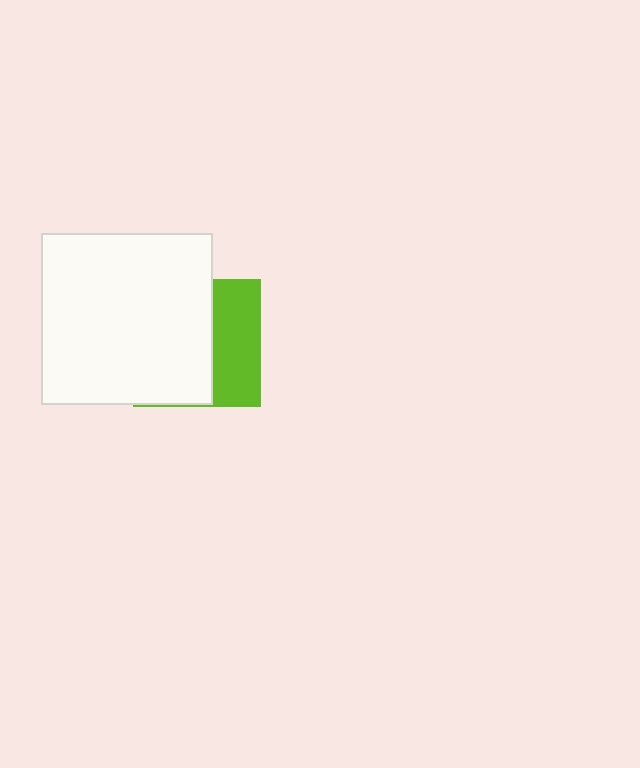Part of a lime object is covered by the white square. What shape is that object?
It is a square.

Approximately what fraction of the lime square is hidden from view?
Roughly 62% of the lime square is hidden behind the white square.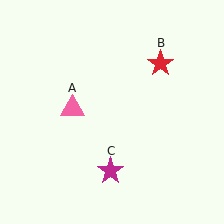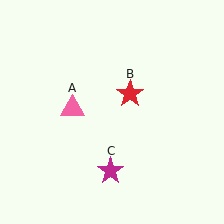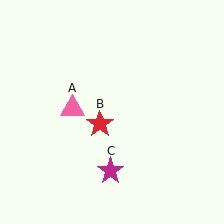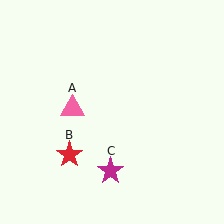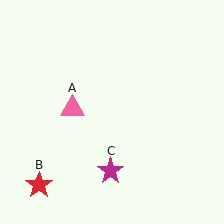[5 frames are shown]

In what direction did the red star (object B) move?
The red star (object B) moved down and to the left.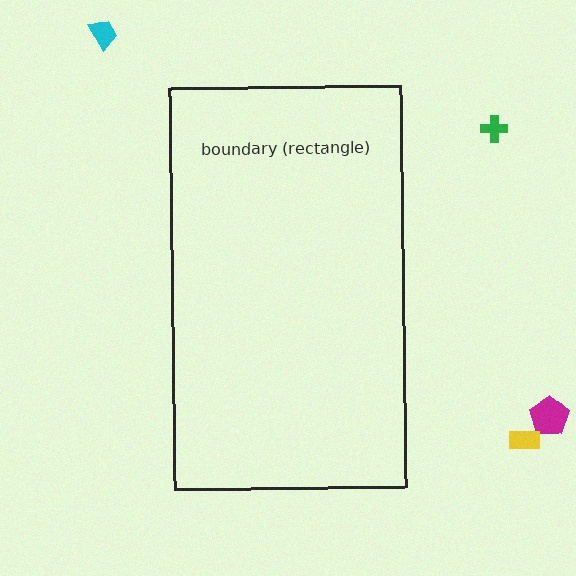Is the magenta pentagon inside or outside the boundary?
Outside.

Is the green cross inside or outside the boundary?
Outside.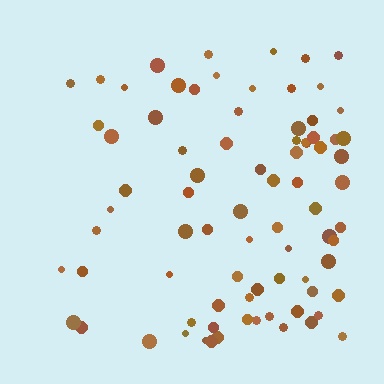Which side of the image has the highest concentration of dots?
The right.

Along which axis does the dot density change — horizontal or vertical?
Horizontal.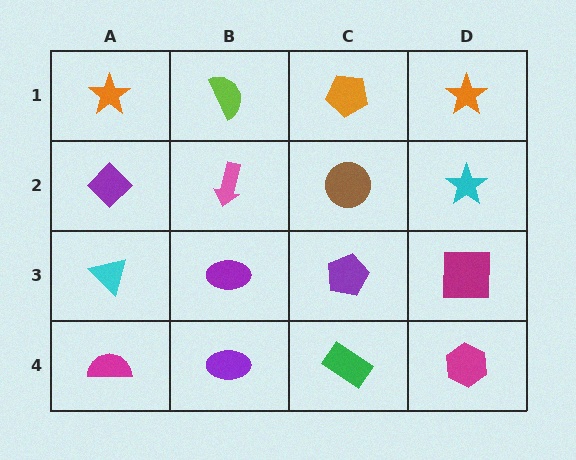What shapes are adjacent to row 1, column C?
A brown circle (row 2, column C), a lime semicircle (row 1, column B), an orange star (row 1, column D).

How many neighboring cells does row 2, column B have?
4.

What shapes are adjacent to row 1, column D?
A cyan star (row 2, column D), an orange pentagon (row 1, column C).